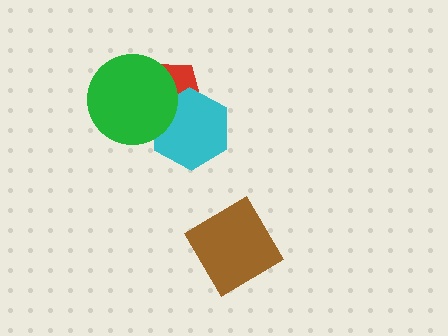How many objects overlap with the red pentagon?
2 objects overlap with the red pentagon.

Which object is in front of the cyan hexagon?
The green circle is in front of the cyan hexagon.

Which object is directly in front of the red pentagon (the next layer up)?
The cyan hexagon is directly in front of the red pentagon.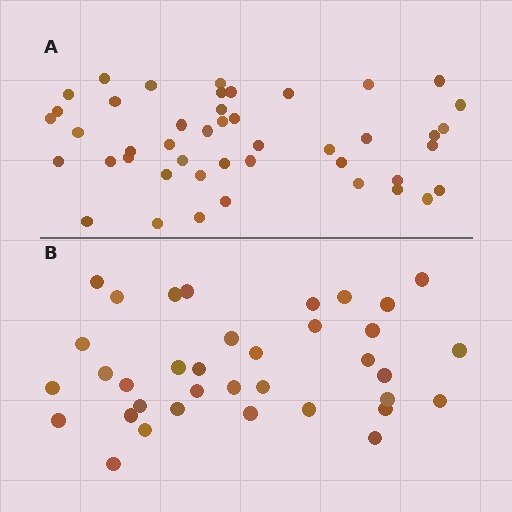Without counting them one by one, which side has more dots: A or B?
Region A (the top region) has more dots.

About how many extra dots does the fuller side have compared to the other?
Region A has roughly 8 or so more dots than region B.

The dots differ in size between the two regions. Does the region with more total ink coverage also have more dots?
No. Region B has more total ink coverage because its dots are larger, but region A actually contains more individual dots. Total area can be misleading — the number of items is what matters here.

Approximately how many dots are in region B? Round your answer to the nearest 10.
About 40 dots. (The exact count is 36, which rounds to 40.)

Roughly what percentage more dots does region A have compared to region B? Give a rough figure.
About 25% more.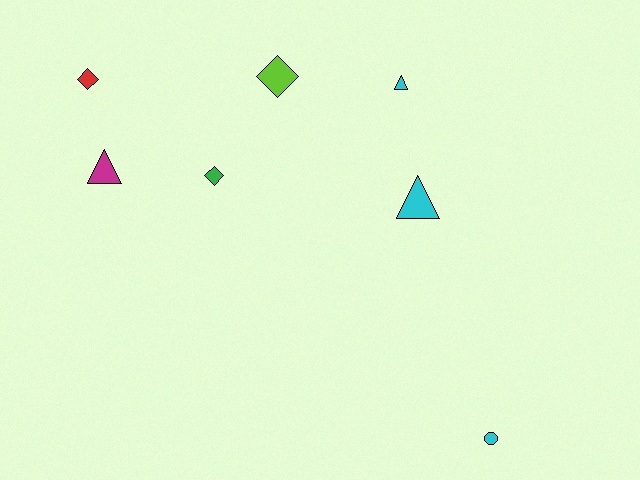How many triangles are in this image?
There are 3 triangles.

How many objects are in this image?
There are 7 objects.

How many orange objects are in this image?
There are no orange objects.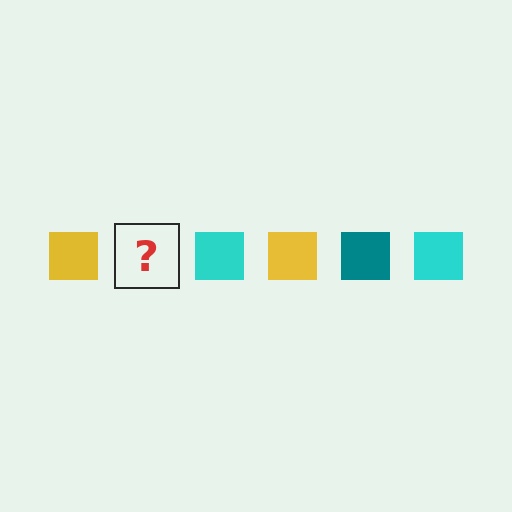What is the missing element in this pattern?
The missing element is a teal square.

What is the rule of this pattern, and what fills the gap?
The rule is that the pattern cycles through yellow, teal, cyan squares. The gap should be filled with a teal square.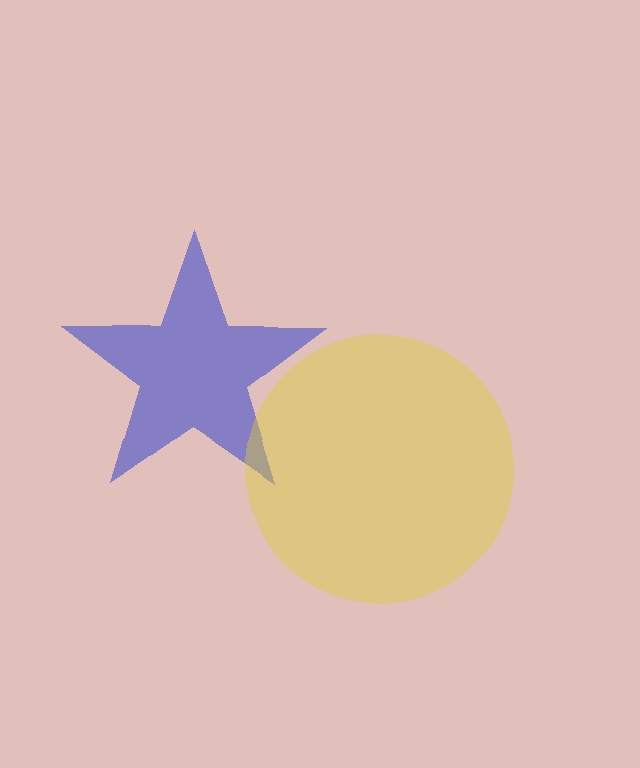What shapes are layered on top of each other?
The layered shapes are: a blue star, a yellow circle.